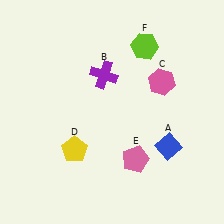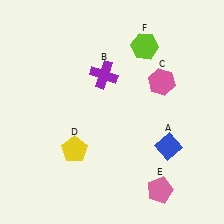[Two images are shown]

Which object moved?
The pink pentagon (E) moved down.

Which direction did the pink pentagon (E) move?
The pink pentagon (E) moved down.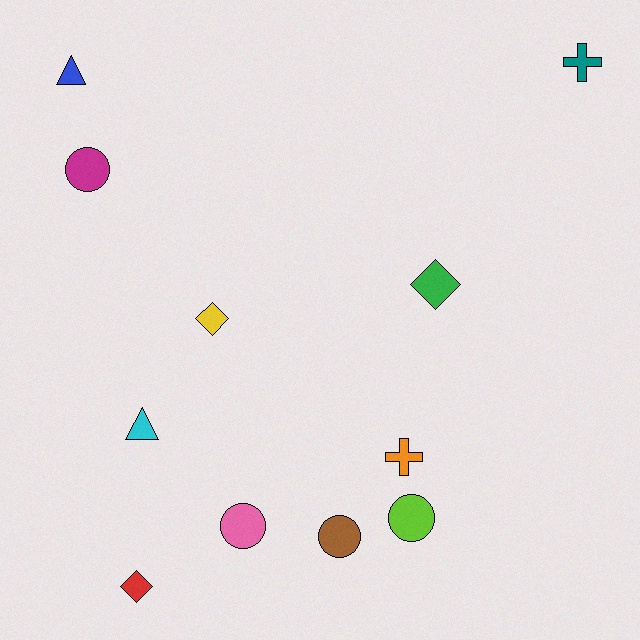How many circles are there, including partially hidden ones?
There are 4 circles.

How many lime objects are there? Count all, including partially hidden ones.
There is 1 lime object.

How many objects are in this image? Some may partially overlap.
There are 11 objects.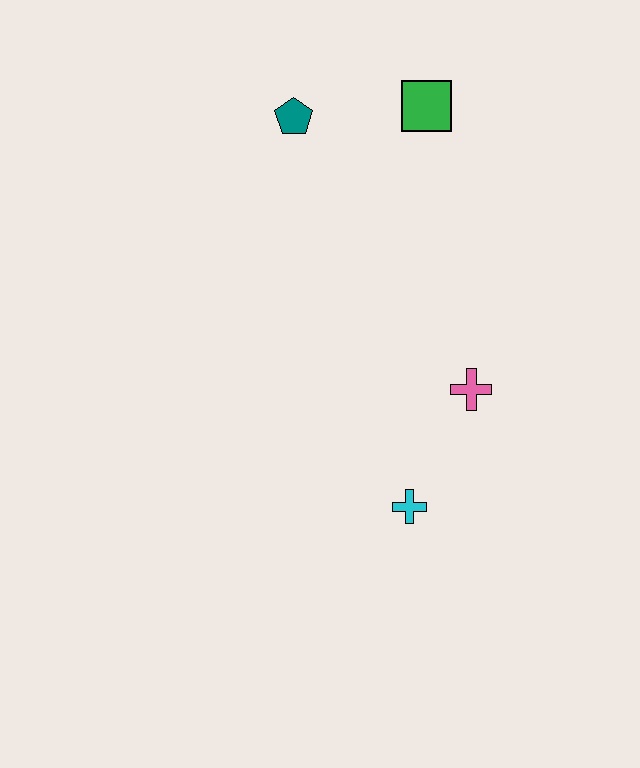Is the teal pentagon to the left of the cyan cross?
Yes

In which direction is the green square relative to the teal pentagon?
The green square is to the right of the teal pentagon.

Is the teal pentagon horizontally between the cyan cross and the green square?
No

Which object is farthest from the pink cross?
The teal pentagon is farthest from the pink cross.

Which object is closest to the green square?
The teal pentagon is closest to the green square.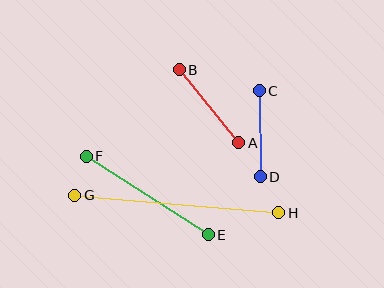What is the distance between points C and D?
The distance is approximately 86 pixels.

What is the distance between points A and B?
The distance is approximately 94 pixels.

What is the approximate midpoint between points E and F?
The midpoint is at approximately (147, 196) pixels.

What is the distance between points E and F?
The distance is approximately 145 pixels.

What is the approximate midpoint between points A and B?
The midpoint is at approximately (209, 106) pixels.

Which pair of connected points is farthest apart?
Points G and H are farthest apart.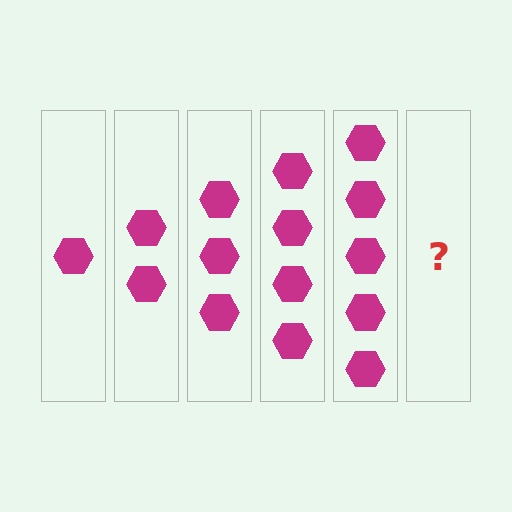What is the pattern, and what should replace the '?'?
The pattern is that each step adds one more hexagon. The '?' should be 6 hexagons.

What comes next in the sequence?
The next element should be 6 hexagons.